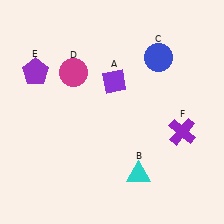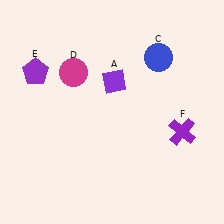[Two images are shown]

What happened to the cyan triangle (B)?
The cyan triangle (B) was removed in Image 2. It was in the bottom-right area of Image 1.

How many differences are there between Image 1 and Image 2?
There is 1 difference between the two images.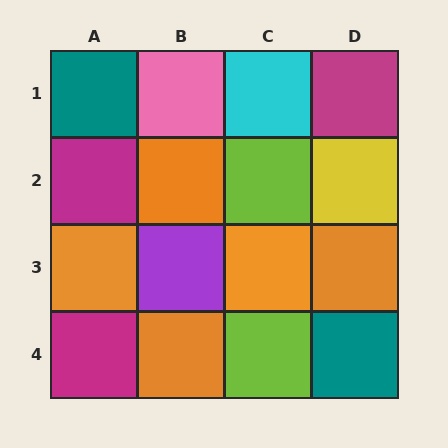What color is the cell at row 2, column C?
Lime.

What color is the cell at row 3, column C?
Orange.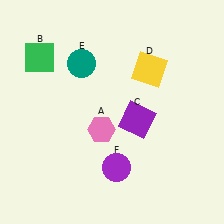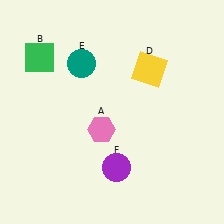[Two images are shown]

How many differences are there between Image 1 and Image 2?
There is 1 difference between the two images.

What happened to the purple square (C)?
The purple square (C) was removed in Image 2. It was in the bottom-right area of Image 1.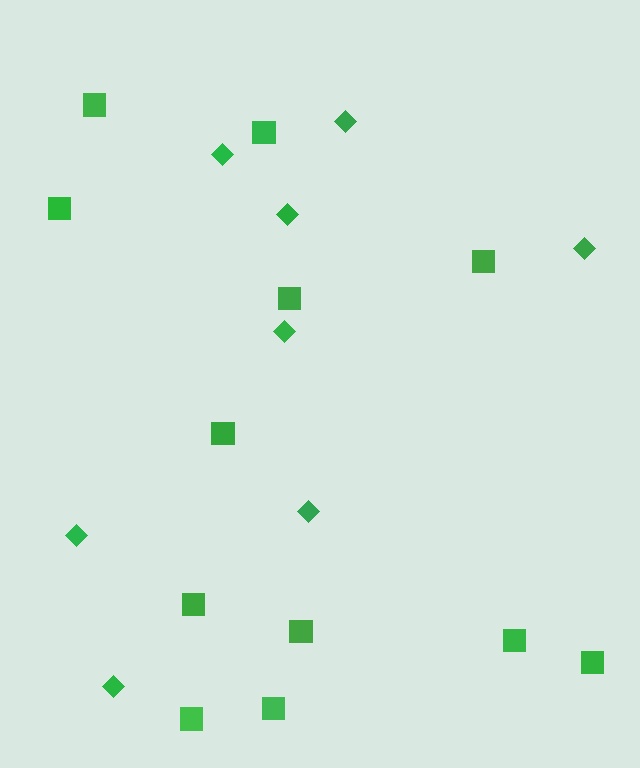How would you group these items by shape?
There are 2 groups: one group of squares (12) and one group of diamonds (8).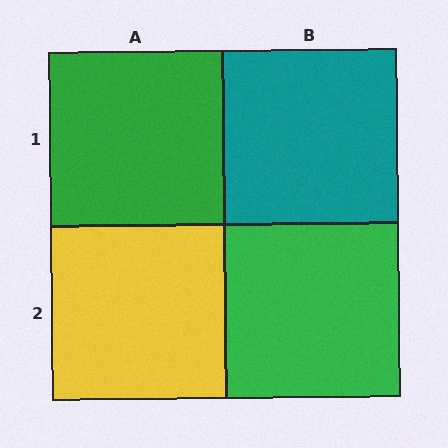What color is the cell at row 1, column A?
Green.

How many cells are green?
2 cells are green.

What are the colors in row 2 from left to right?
Yellow, green.